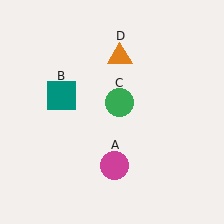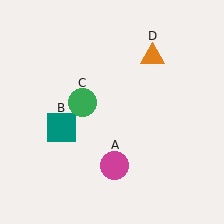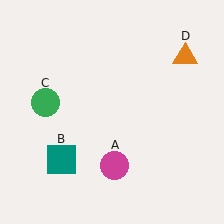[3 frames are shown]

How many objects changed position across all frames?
3 objects changed position: teal square (object B), green circle (object C), orange triangle (object D).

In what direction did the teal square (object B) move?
The teal square (object B) moved down.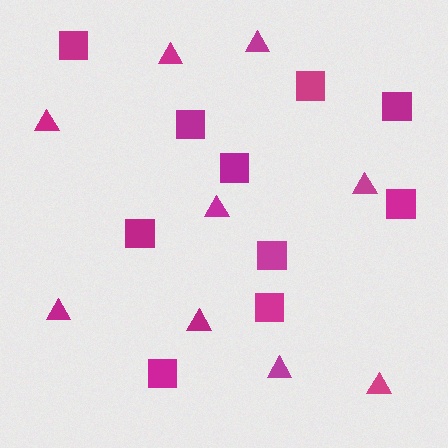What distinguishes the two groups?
There are 2 groups: one group of triangles (9) and one group of squares (10).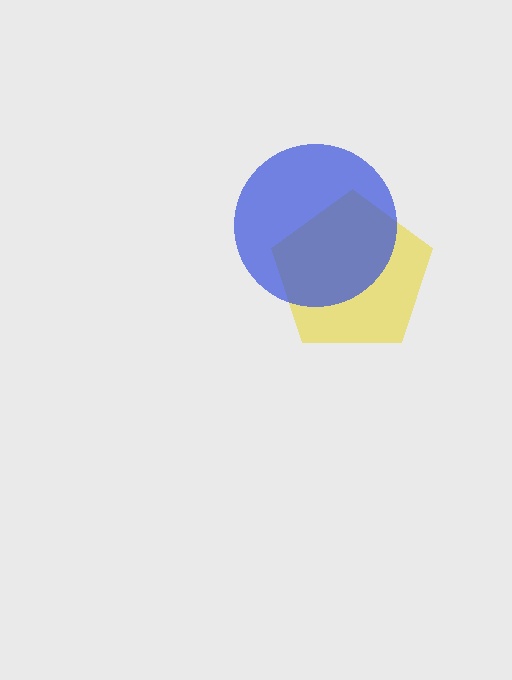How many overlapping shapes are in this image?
There are 2 overlapping shapes in the image.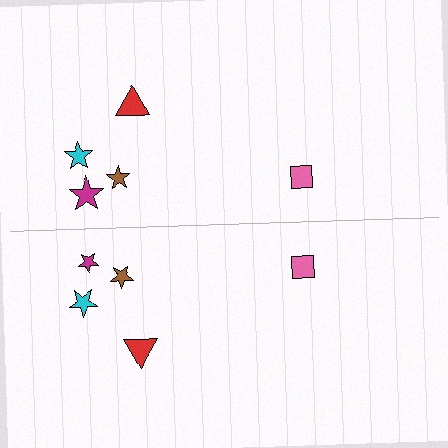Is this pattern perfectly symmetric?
No, the pattern is not perfectly symmetric. The magenta star on the bottom side has a different size than its mirror counterpart.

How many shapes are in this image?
There are 10 shapes in this image.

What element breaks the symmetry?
The magenta star on the bottom side has a different size than its mirror counterpart.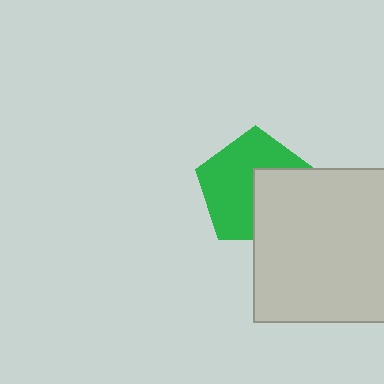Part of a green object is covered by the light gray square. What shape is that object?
It is a pentagon.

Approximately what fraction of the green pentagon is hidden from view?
Roughly 39% of the green pentagon is hidden behind the light gray square.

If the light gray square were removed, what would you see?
You would see the complete green pentagon.